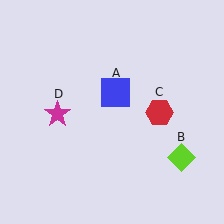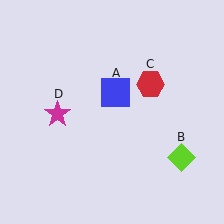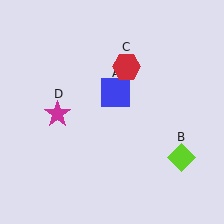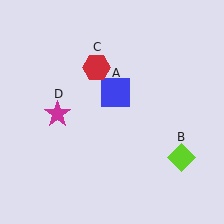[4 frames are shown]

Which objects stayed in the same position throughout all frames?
Blue square (object A) and lime diamond (object B) and magenta star (object D) remained stationary.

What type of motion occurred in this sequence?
The red hexagon (object C) rotated counterclockwise around the center of the scene.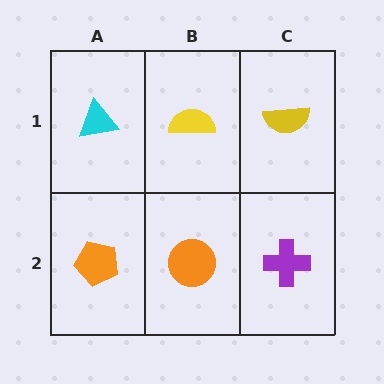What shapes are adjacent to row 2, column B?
A yellow semicircle (row 1, column B), an orange pentagon (row 2, column A), a purple cross (row 2, column C).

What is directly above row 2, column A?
A cyan triangle.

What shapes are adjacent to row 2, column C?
A yellow semicircle (row 1, column C), an orange circle (row 2, column B).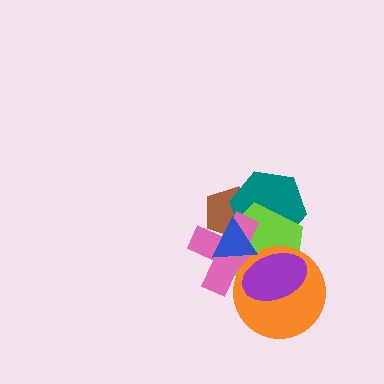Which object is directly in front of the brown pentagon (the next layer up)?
The teal hexagon is directly in front of the brown pentagon.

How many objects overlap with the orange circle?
3 objects overlap with the orange circle.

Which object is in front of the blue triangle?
The purple ellipse is in front of the blue triangle.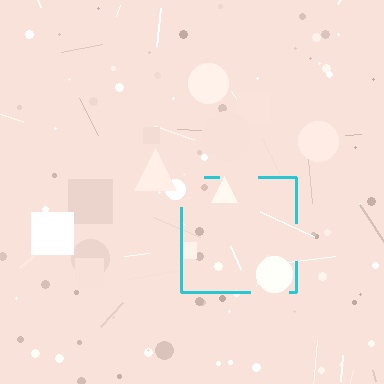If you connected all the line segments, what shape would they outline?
They would outline a square.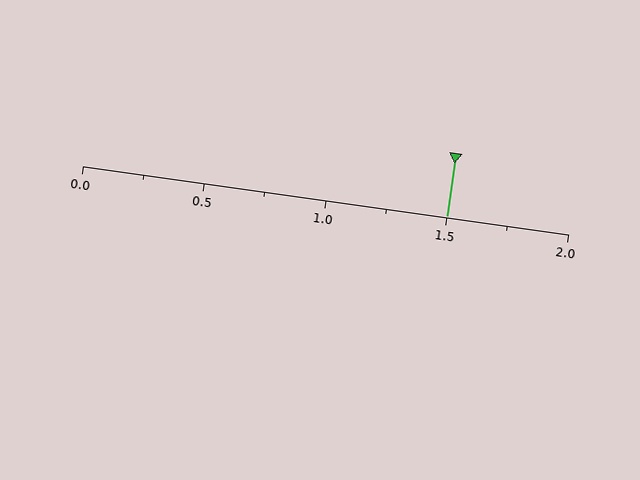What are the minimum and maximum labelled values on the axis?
The axis runs from 0.0 to 2.0.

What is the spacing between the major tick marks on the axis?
The major ticks are spaced 0.5 apart.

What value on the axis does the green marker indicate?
The marker indicates approximately 1.5.